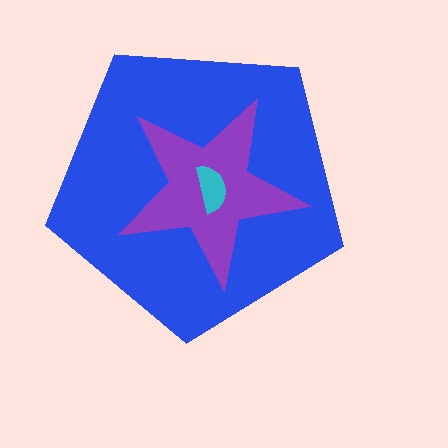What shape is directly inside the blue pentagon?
The purple star.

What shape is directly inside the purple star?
The cyan semicircle.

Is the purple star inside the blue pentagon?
Yes.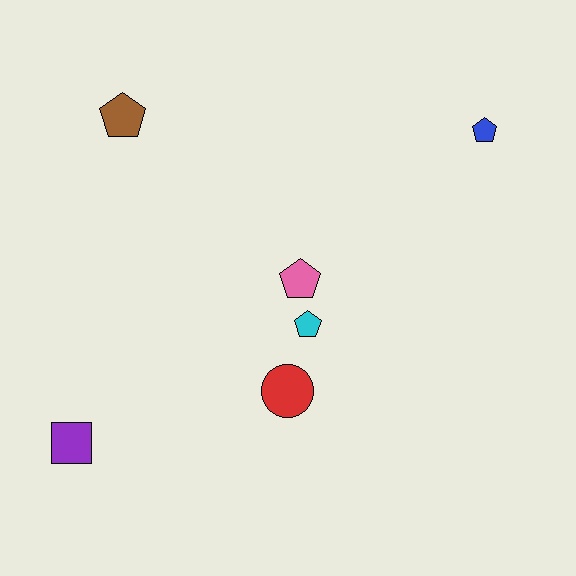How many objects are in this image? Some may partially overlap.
There are 6 objects.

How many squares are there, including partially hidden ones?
There is 1 square.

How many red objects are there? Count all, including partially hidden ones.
There is 1 red object.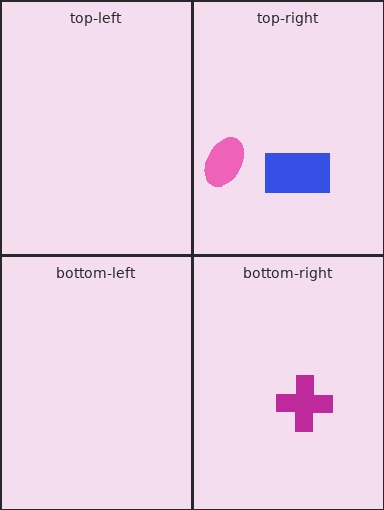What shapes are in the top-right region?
The blue rectangle, the pink ellipse.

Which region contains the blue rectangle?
The top-right region.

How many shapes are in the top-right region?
2.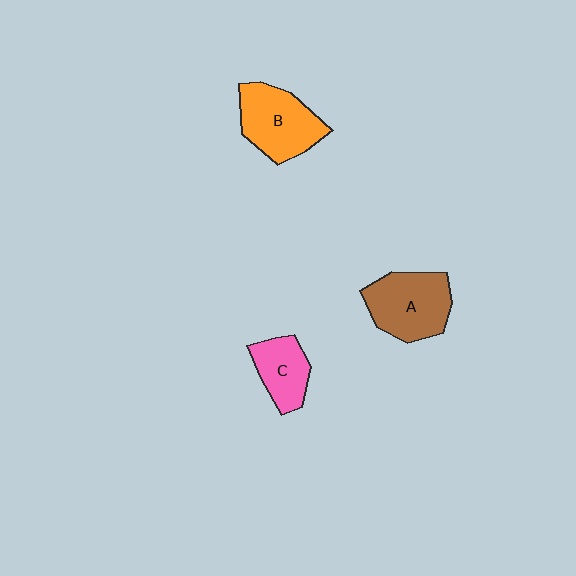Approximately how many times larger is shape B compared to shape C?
Approximately 1.5 times.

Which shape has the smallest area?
Shape C (pink).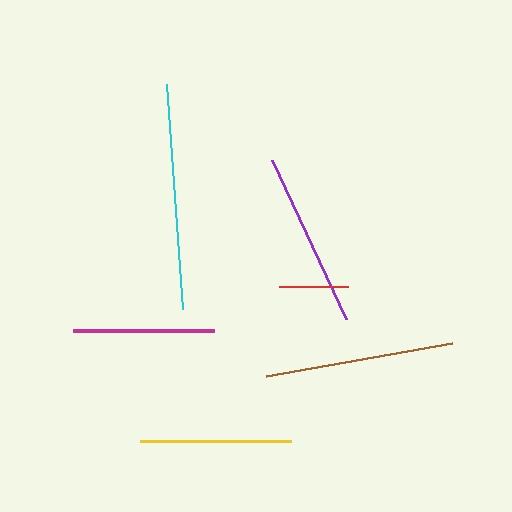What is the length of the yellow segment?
The yellow segment is approximately 151 pixels long.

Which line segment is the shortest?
The red line is the shortest at approximately 68 pixels.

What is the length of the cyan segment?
The cyan segment is approximately 226 pixels long.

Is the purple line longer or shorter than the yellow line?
The purple line is longer than the yellow line.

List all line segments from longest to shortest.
From longest to shortest: cyan, brown, purple, yellow, magenta, red.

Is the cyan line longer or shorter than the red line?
The cyan line is longer than the red line.